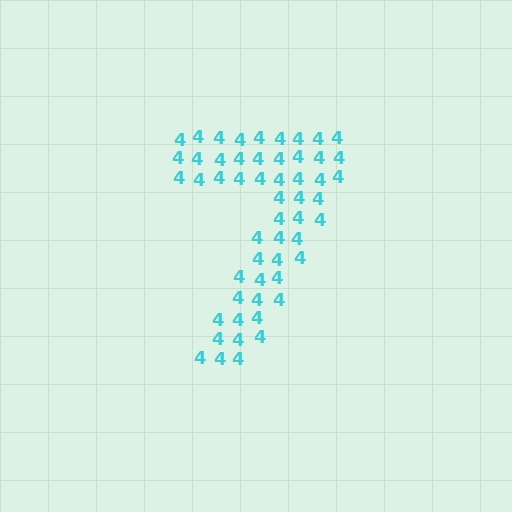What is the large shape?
The large shape is the digit 7.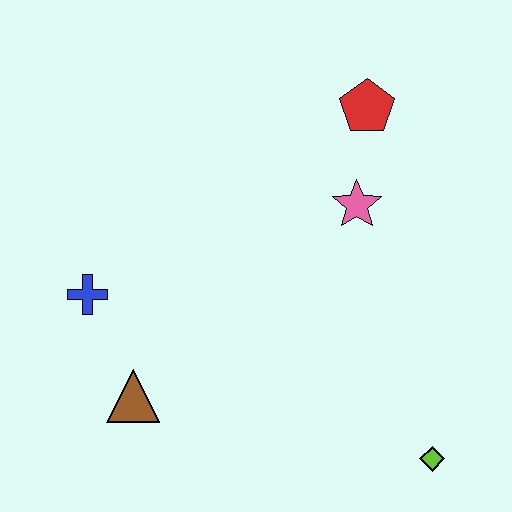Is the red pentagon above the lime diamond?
Yes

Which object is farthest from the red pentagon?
The brown triangle is farthest from the red pentagon.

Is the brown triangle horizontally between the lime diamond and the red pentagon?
No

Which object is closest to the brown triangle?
The blue cross is closest to the brown triangle.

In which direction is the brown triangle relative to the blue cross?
The brown triangle is below the blue cross.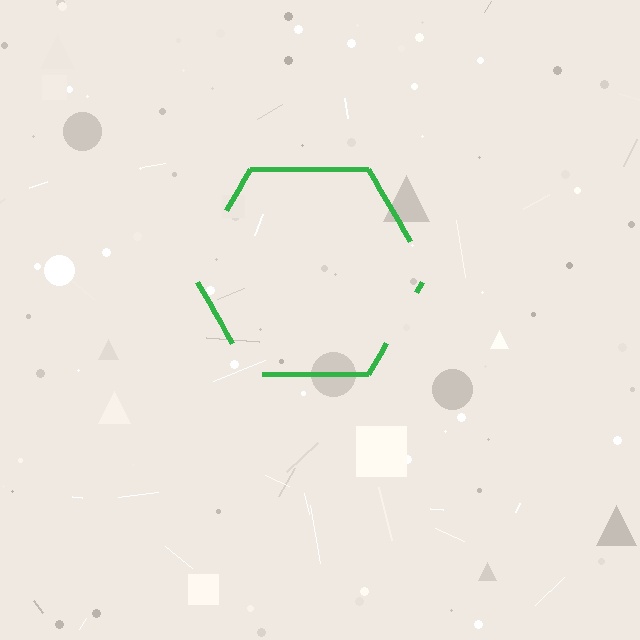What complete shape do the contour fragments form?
The contour fragments form a hexagon.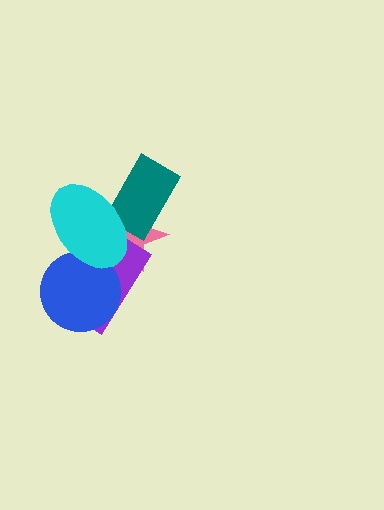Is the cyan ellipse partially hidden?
No, no other shape covers it.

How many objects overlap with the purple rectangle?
3 objects overlap with the purple rectangle.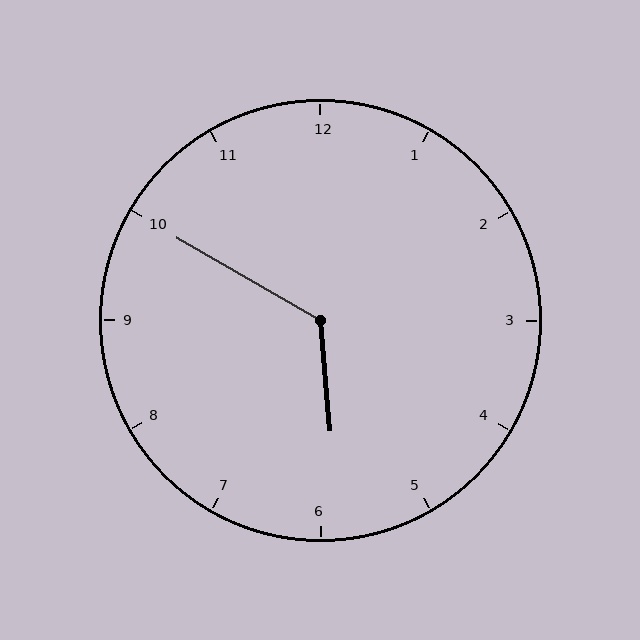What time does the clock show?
5:50.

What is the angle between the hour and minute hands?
Approximately 125 degrees.